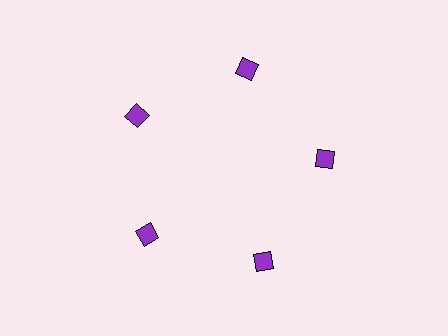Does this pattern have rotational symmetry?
Yes, this pattern has 5-fold rotational symmetry. It looks the same after rotating 72 degrees around the center.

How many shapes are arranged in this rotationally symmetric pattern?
There are 5 shapes, arranged in 5 groups of 1.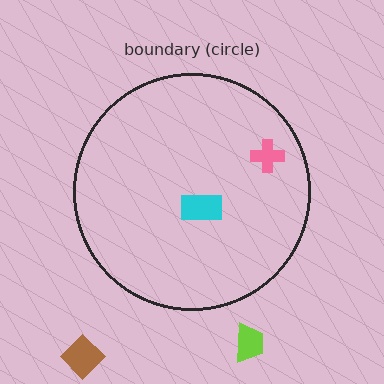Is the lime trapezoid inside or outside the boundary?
Outside.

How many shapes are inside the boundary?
2 inside, 2 outside.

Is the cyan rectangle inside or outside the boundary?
Inside.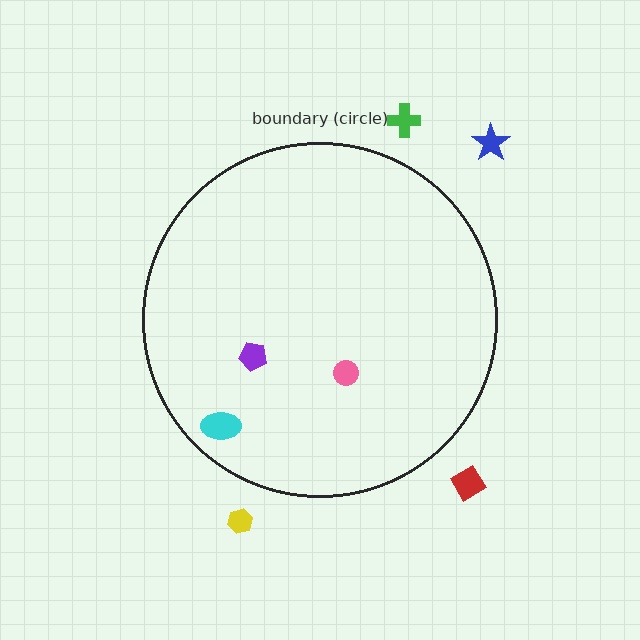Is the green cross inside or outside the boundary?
Outside.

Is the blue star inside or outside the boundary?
Outside.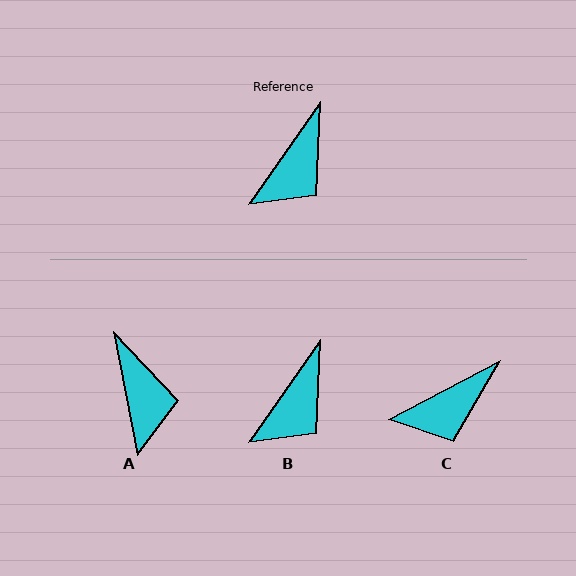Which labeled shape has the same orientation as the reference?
B.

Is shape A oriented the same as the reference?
No, it is off by about 46 degrees.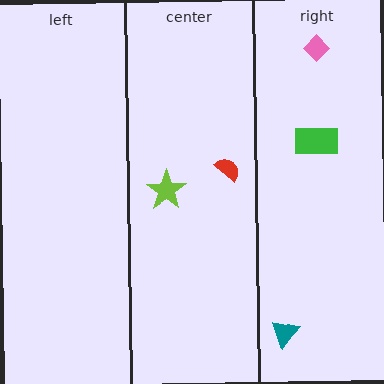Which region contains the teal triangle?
The right region.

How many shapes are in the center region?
2.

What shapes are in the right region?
The teal triangle, the green rectangle, the pink diamond.